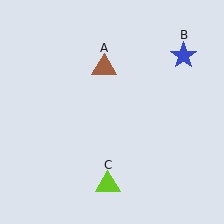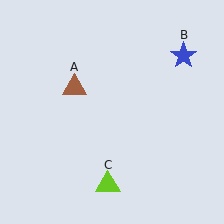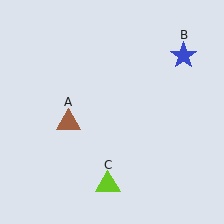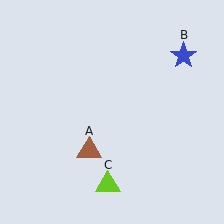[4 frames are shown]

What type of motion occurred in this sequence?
The brown triangle (object A) rotated counterclockwise around the center of the scene.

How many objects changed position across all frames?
1 object changed position: brown triangle (object A).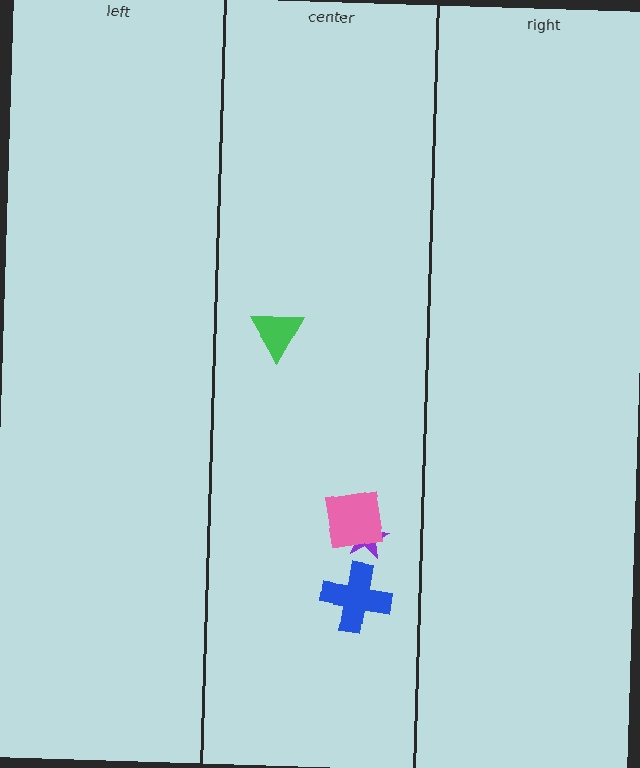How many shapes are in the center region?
4.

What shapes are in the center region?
The purple star, the green triangle, the pink square, the blue cross.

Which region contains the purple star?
The center region.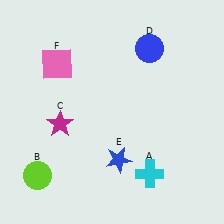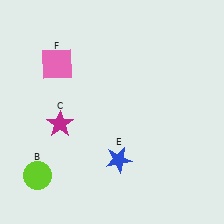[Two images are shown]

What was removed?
The cyan cross (A), the blue circle (D) were removed in Image 2.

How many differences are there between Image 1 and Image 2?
There are 2 differences between the two images.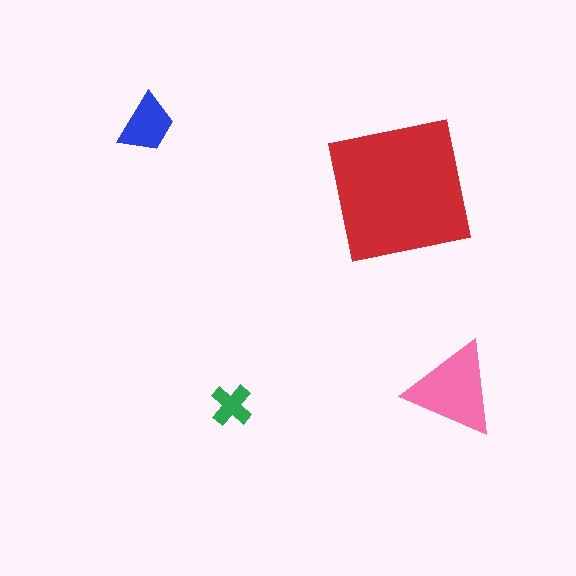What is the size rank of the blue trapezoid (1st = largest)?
3rd.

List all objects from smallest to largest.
The green cross, the blue trapezoid, the pink triangle, the red square.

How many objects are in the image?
There are 4 objects in the image.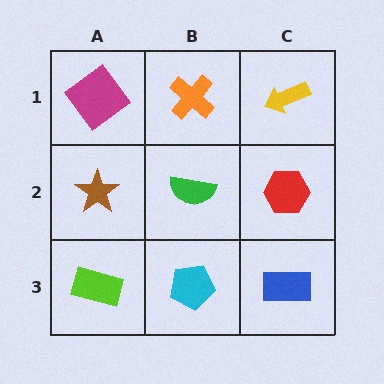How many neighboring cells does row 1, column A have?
2.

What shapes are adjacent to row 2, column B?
An orange cross (row 1, column B), a cyan pentagon (row 3, column B), a brown star (row 2, column A), a red hexagon (row 2, column C).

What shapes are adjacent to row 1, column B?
A green semicircle (row 2, column B), a magenta diamond (row 1, column A), a yellow arrow (row 1, column C).